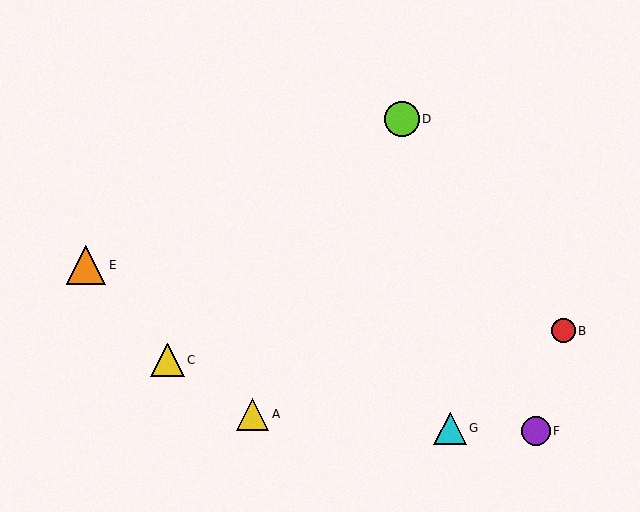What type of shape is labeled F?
Shape F is a purple circle.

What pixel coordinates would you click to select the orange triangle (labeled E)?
Click at (86, 265) to select the orange triangle E.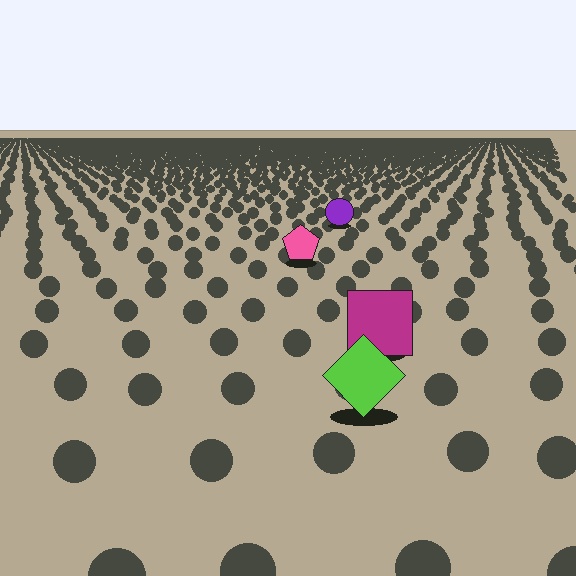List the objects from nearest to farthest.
From nearest to farthest: the lime diamond, the magenta square, the pink pentagon, the purple circle.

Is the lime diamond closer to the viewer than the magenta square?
Yes. The lime diamond is closer — you can tell from the texture gradient: the ground texture is coarser near it.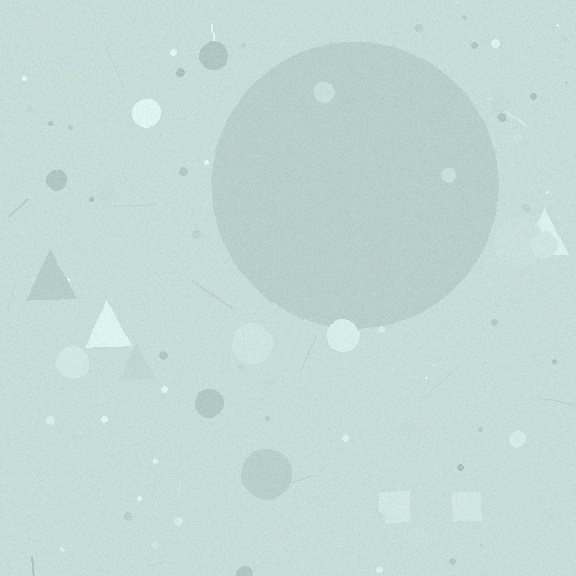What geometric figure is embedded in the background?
A circle is embedded in the background.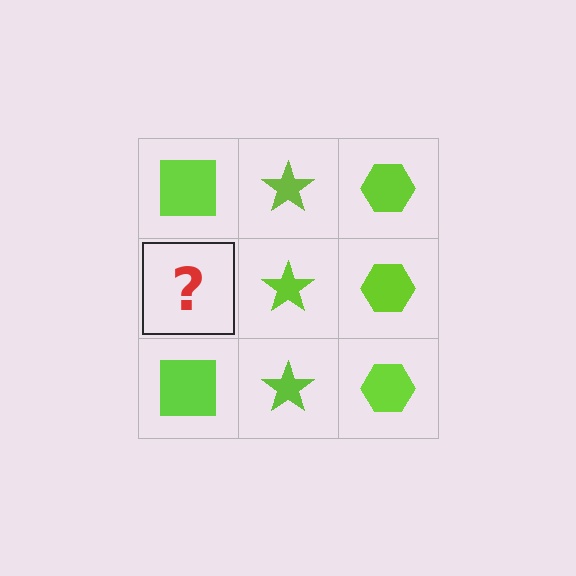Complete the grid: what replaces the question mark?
The question mark should be replaced with a lime square.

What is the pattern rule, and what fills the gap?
The rule is that each column has a consistent shape. The gap should be filled with a lime square.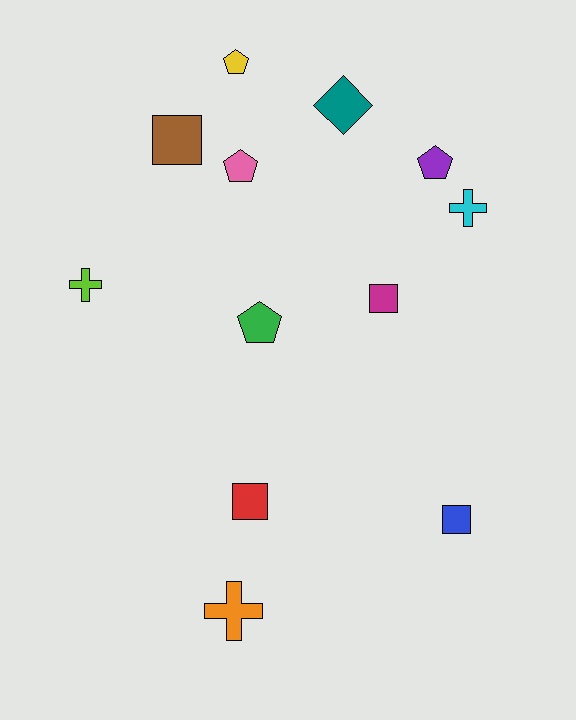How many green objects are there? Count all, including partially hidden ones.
There is 1 green object.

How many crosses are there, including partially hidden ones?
There are 3 crosses.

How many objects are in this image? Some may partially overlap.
There are 12 objects.